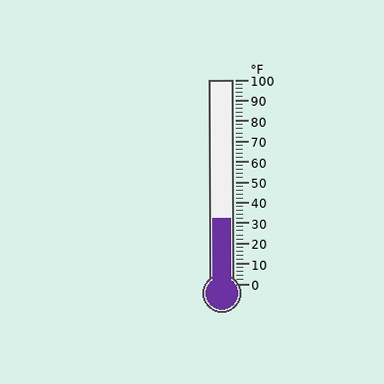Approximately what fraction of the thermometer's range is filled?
The thermometer is filled to approximately 30% of its range.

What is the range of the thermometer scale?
The thermometer scale ranges from 0°F to 100°F.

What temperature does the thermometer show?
The thermometer shows approximately 32°F.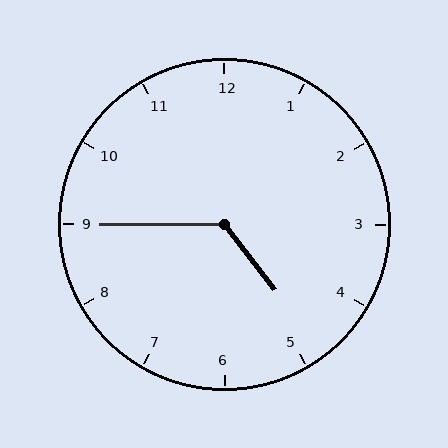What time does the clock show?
4:45.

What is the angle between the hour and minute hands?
Approximately 128 degrees.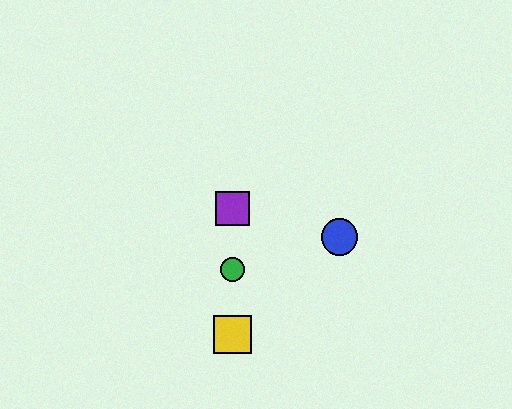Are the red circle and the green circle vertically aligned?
Yes, both are at x≈233.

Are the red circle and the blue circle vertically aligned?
No, the red circle is at x≈233 and the blue circle is at x≈339.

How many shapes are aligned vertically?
4 shapes (the red circle, the green circle, the yellow square, the purple square) are aligned vertically.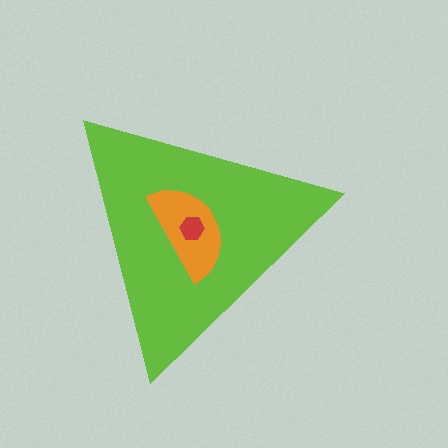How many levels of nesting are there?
3.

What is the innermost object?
The red hexagon.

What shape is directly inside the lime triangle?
The orange semicircle.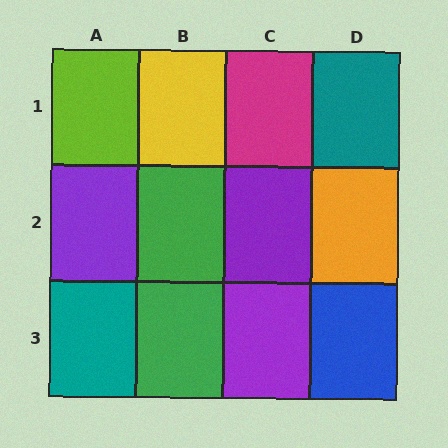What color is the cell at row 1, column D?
Teal.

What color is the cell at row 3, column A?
Teal.